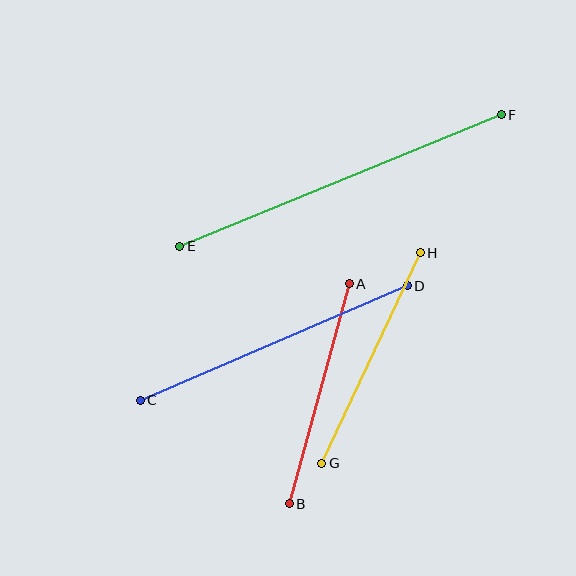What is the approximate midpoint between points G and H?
The midpoint is at approximately (371, 358) pixels.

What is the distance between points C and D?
The distance is approximately 291 pixels.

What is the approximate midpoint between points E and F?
The midpoint is at approximately (340, 181) pixels.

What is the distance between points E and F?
The distance is approximately 347 pixels.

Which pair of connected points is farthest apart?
Points E and F are farthest apart.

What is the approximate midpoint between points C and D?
The midpoint is at approximately (274, 343) pixels.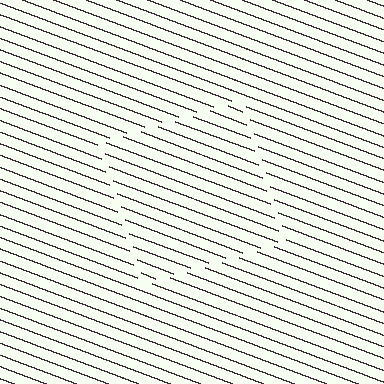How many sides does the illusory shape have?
4 sides — the line-ends trace a square.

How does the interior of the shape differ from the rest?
The interior of the shape contains the same grating, shifted by half a period — the contour is defined by the phase discontinuity where line-ends from the inner and outer gratings abut.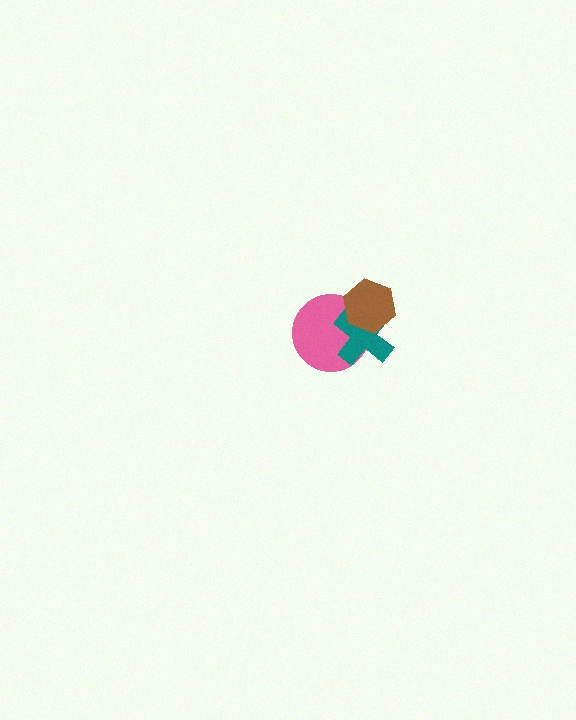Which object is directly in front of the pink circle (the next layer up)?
The teal cross is directly in front of the pink circle.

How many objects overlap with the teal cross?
2 objects overlap with the teal cross.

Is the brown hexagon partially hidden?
No, no other shape covers it.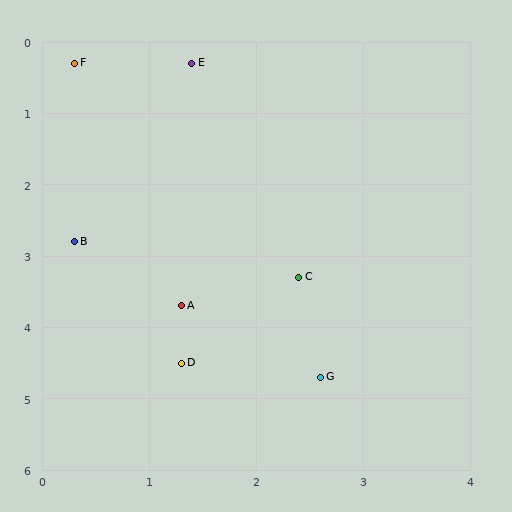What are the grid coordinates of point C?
Point C is at approximately (2.4, 3.3).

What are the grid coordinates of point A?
Point A is at approximately (1.3, 3.7).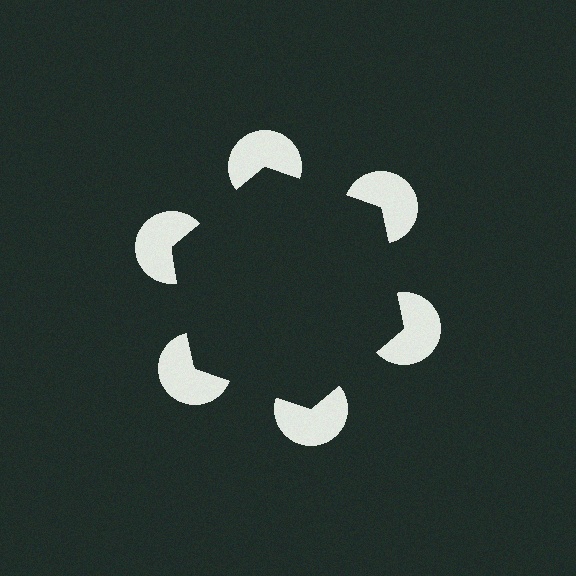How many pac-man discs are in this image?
There are 6 — one at each vertex of the illusory hexagon.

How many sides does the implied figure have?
6 sides.